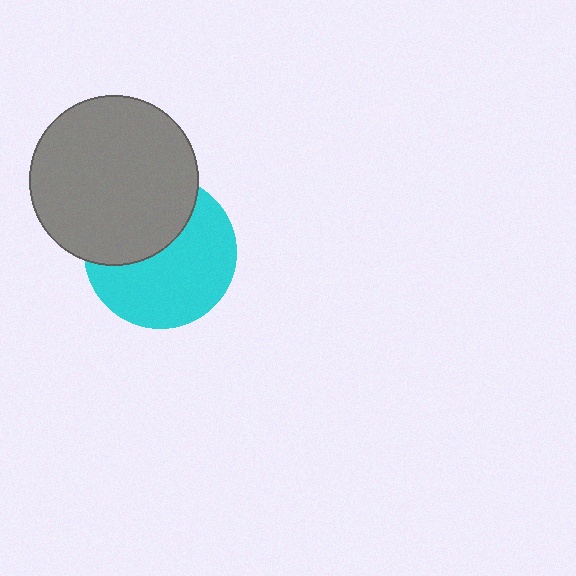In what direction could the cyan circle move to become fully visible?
The cyan circle could move down. That would shift it out from behind the gray circle entirely.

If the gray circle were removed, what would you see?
You would see the complete cyan circle.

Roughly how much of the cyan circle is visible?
About half of it is visible (roughly 60%).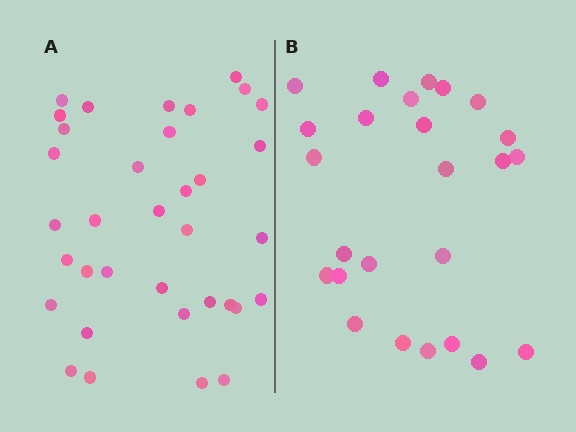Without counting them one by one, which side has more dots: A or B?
Region A (the left region) has more dots.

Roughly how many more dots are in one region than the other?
Region A has roughly 10 or so more dots than region B.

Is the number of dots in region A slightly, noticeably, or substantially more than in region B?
Region A has noticeably more, but not dramatically so. The ratio is roughly 1.4 to 1.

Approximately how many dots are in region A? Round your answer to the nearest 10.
About 40 dots. (The exact count is 35, which rounds to 40.)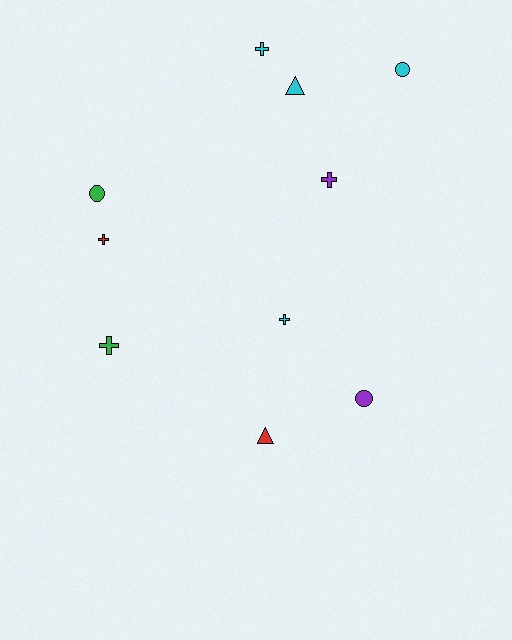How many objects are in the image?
There are 10 objects.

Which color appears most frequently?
Cyan, with 4 objects.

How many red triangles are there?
There is 1 red triangle.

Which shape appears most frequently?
Cross, with 5 objects.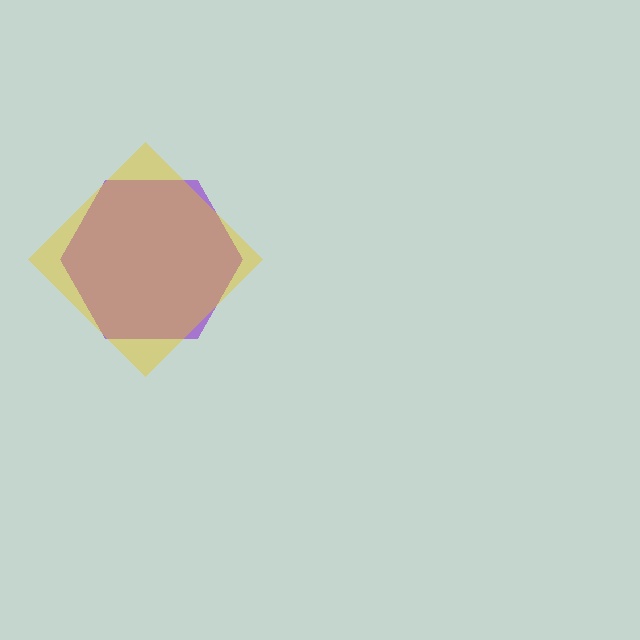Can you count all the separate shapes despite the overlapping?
Yes, there are 2 separate shapes.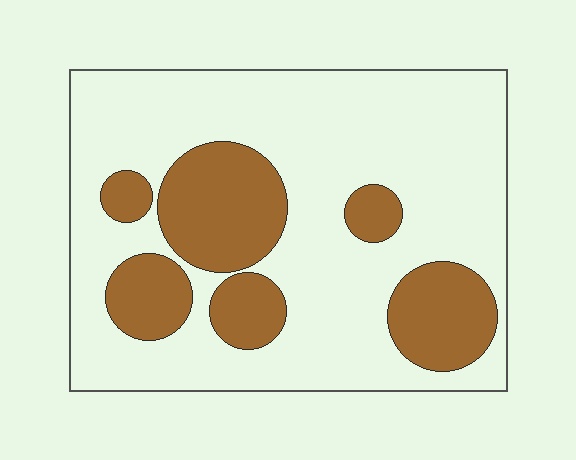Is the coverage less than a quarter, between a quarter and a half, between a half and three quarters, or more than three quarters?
Between a quarter and a half.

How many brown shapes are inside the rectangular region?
6.